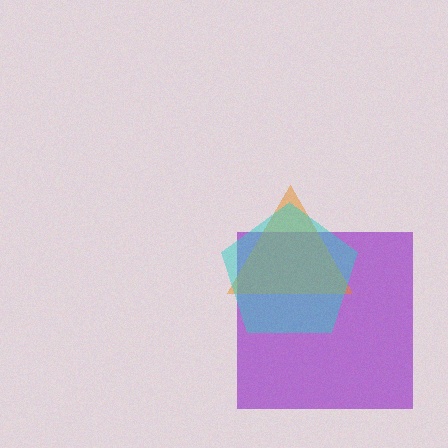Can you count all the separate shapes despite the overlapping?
Yes, there are 3 separate shapes.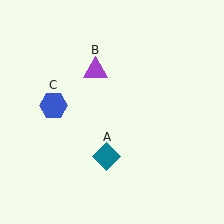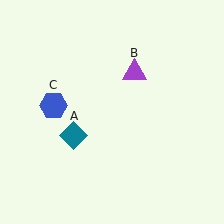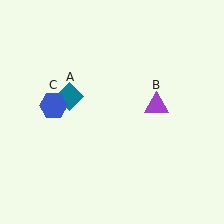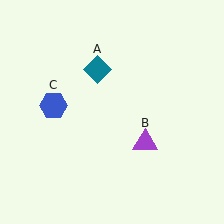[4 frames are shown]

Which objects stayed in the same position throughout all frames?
Blue hexagon (object C) remained stationary.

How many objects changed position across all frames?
2 objects changed position: teal diamond (object A), purple triangle (object B).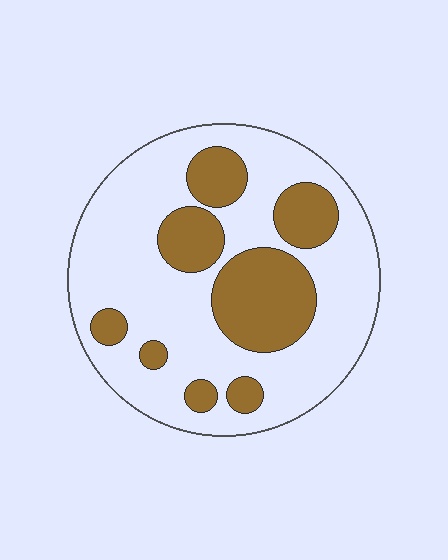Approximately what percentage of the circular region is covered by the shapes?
Approximately 30%.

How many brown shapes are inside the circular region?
8.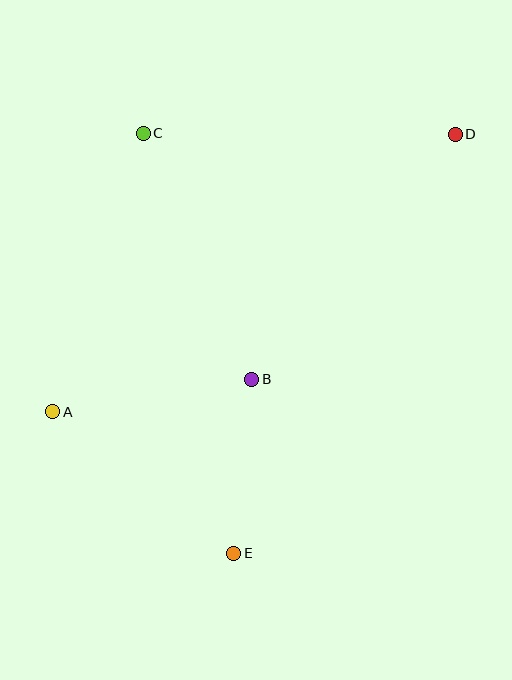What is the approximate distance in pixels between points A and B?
The distance between A and B is approximately 201 pixels.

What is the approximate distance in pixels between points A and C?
The distance between A and C is approximately 293 pixels.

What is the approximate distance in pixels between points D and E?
The distance between D and E is approximately 474 pixels.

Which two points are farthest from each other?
Points A and D are farthest from each other.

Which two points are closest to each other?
Points B and E are closest to each other.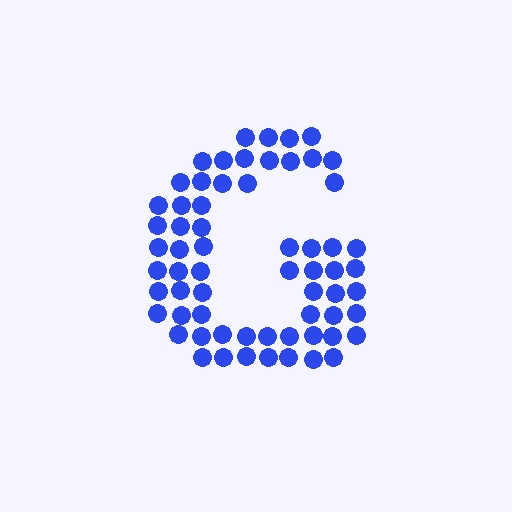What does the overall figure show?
The overall figure shows the letter G.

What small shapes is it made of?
It is made of small circles.